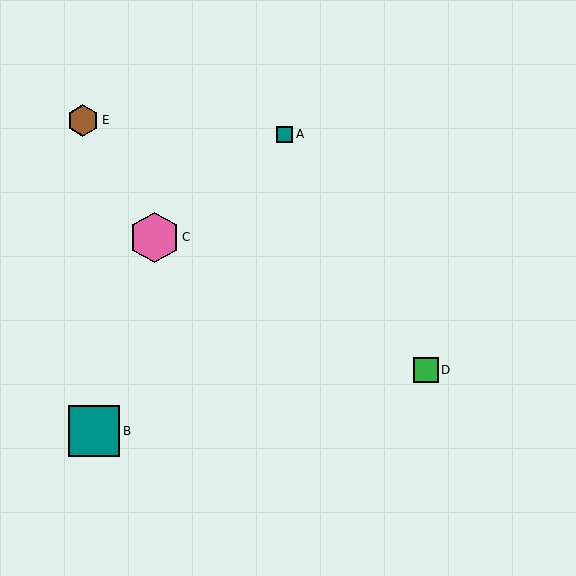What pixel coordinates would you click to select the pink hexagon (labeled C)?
Click at (154, 237) to select the pink hexagon C.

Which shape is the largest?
The teal square (labeled B) is the largest.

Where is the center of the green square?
The center of the green square is at (426, 370).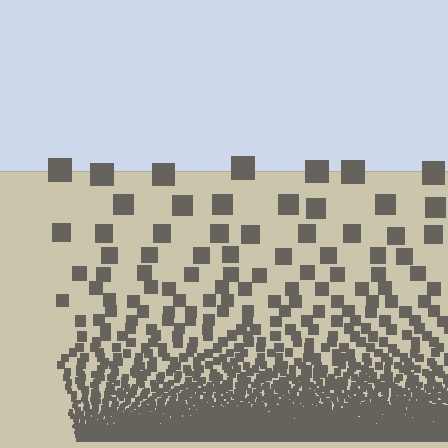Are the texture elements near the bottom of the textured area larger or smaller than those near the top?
Smaller. The gradient is inverted — elements near the bottom are smaller and denser.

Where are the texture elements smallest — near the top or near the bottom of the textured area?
Near the bottom.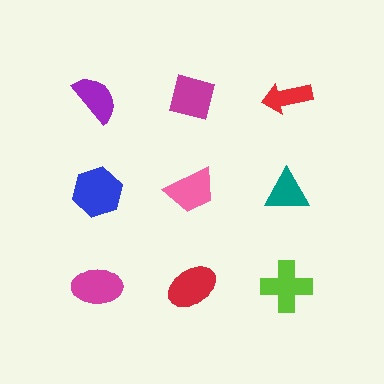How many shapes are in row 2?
3 shapes.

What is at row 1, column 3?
A red arrow.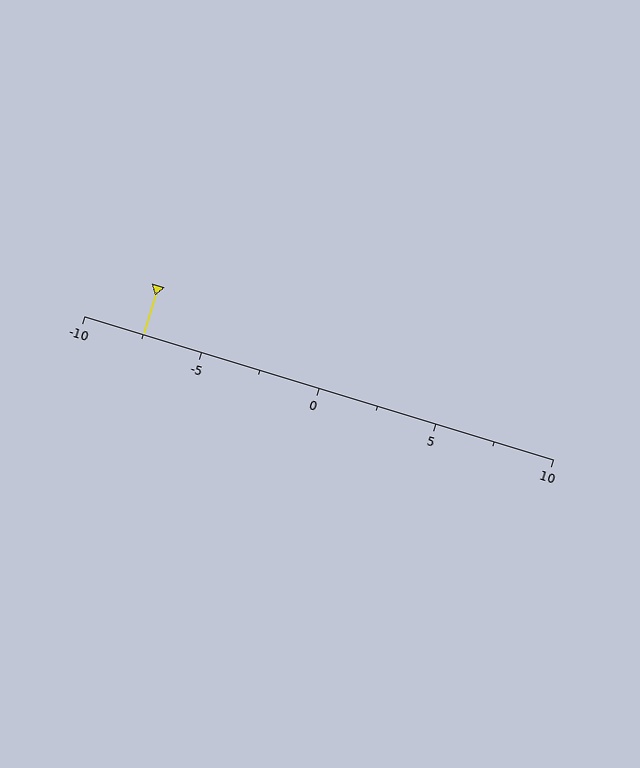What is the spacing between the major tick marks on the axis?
The major ticks are spaced 5 apart.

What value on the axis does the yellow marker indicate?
The marker indicates approximately -7.5.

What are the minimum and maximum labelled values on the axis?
The axis runs from -10 to 10.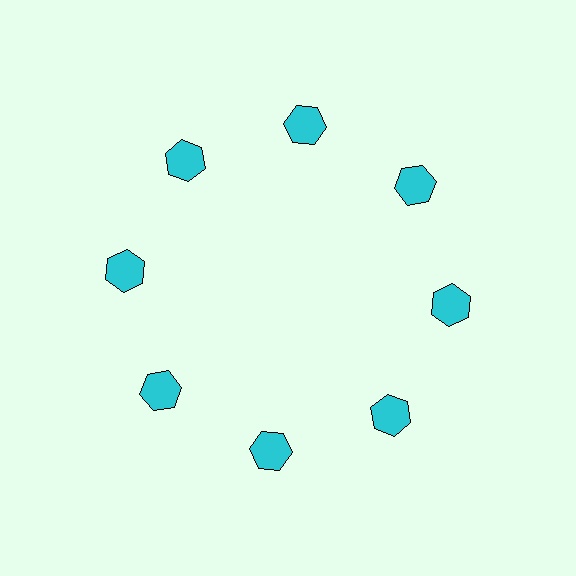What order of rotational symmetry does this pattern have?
This pattern has 8-fold rotational symmetry.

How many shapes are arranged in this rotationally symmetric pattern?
There are 8 shapes, arranged in 8 groups of 1.